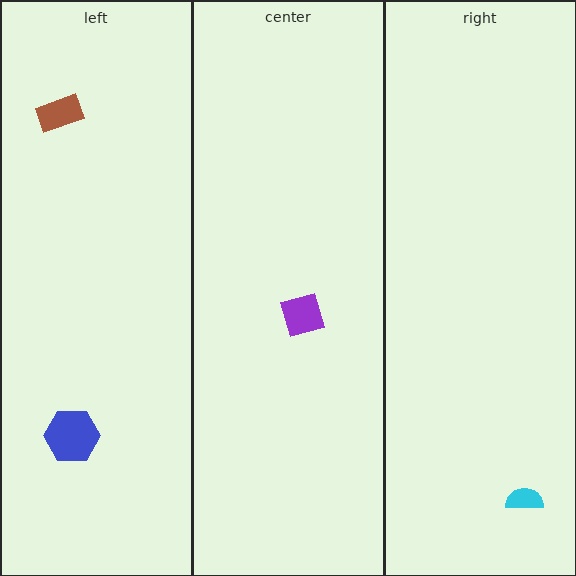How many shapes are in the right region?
1.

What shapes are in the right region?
The cyan semicircle.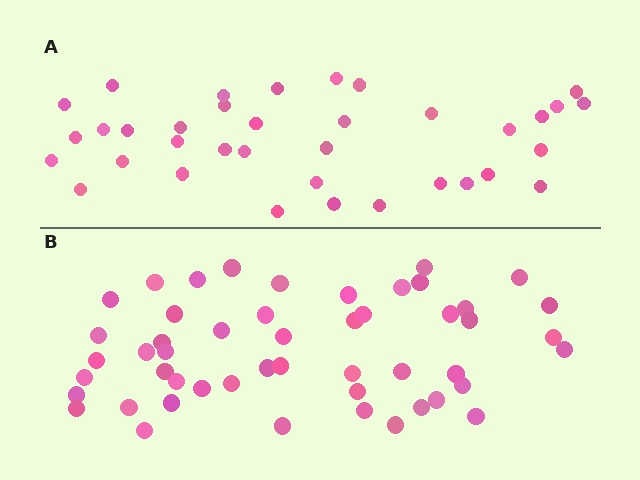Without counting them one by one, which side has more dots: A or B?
Region B (the bottom region) has more dots.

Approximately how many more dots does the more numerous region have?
Region B has approximately 15 more dots than region A.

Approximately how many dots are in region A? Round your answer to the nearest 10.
About 40 dots. (The exact count is 36, which rounds to 40.)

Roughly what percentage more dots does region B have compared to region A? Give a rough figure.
About 40% more.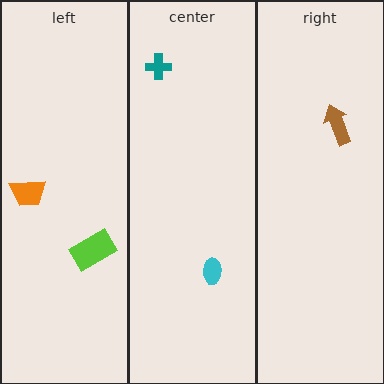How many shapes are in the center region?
2.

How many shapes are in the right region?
1.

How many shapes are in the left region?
2.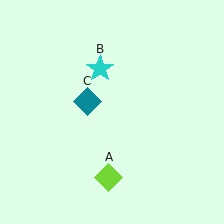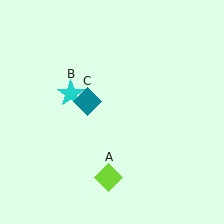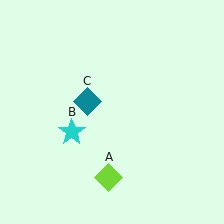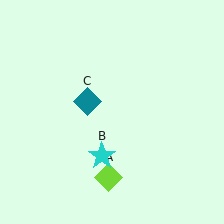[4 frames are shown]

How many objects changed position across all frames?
1 object changed position: cyan star (object B).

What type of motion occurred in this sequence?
The cyan star (object B) rotated counterclockwise around the center of the scene.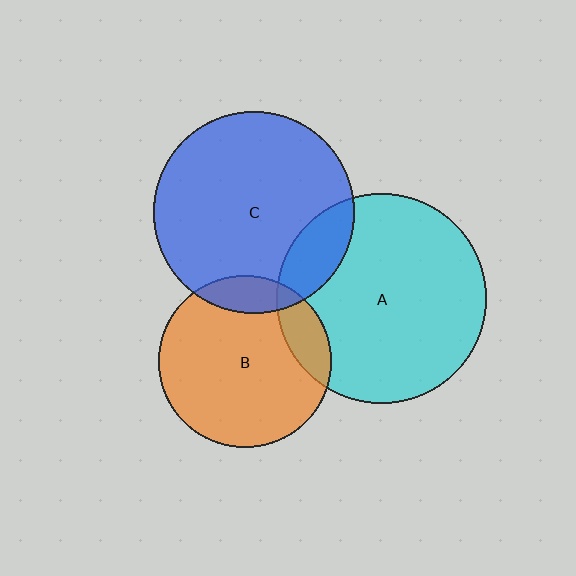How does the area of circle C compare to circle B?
Approximately 1.4 times.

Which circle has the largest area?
Circle A (cyan).